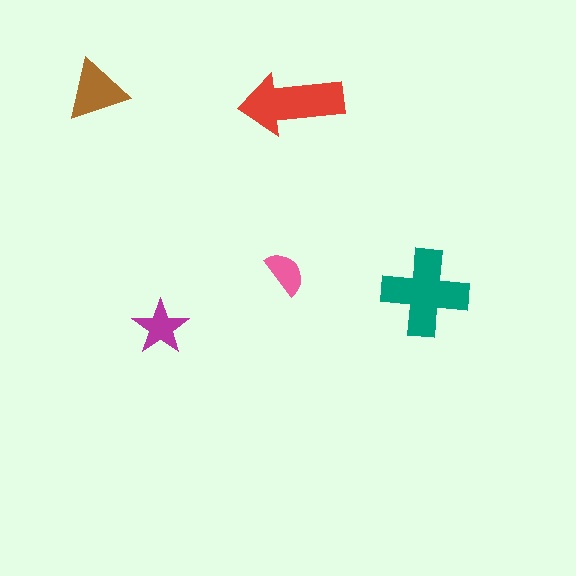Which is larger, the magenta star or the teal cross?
The teal cross.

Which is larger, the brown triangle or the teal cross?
The teal cross.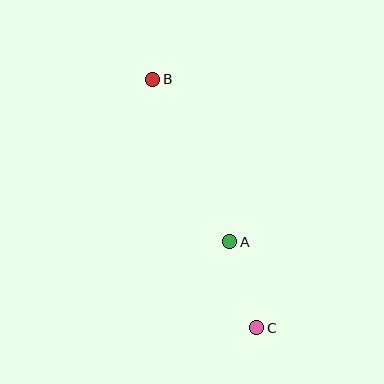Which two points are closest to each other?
Points A and C are closest to each other.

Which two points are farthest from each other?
Points B and C are farthest from each other.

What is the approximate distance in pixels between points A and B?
The distance between A and B is approximately 180 pixels.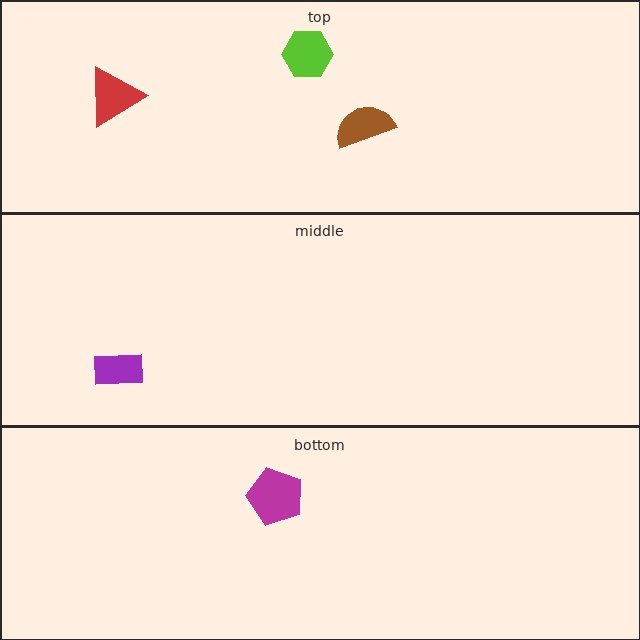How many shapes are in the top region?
3.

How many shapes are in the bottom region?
1.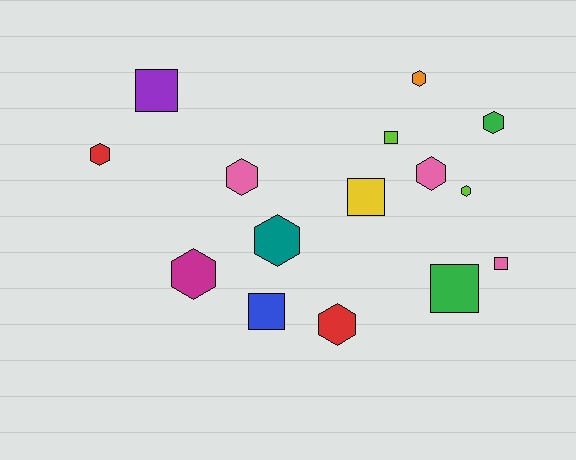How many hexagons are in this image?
There are 9 hexagons.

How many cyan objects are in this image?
There are no cyan objects.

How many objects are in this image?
There are 15 objects.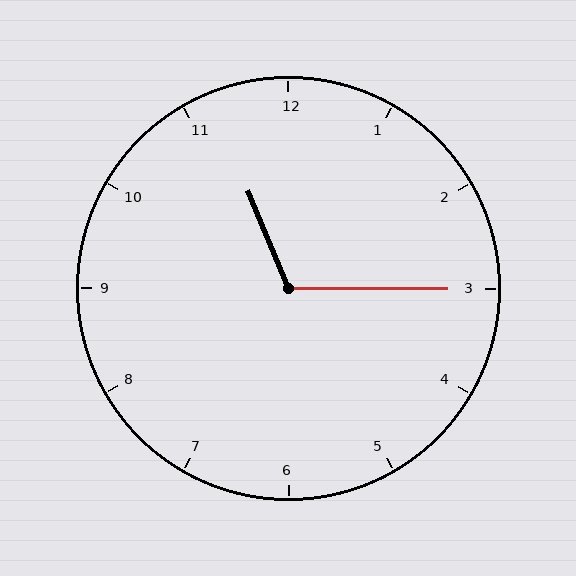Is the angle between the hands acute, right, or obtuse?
It is obtuse.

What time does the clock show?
11:15.